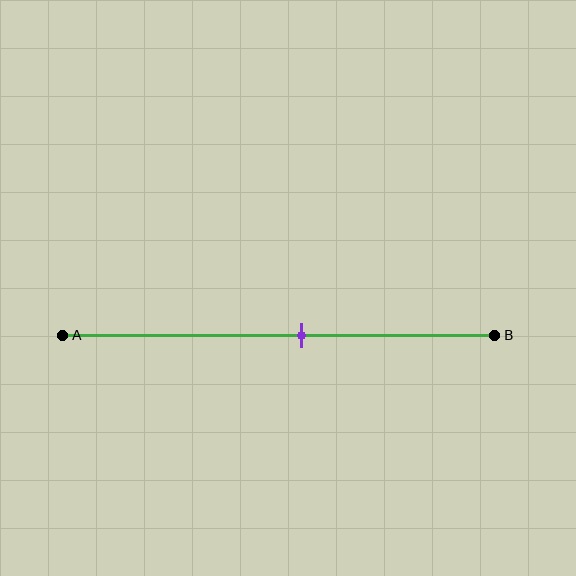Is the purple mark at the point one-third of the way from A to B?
No, the mark is at about 55% from A, not at the 33% one-third point.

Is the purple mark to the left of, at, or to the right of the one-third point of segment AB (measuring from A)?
The purple mark is to the right of the one-third point of segment AB.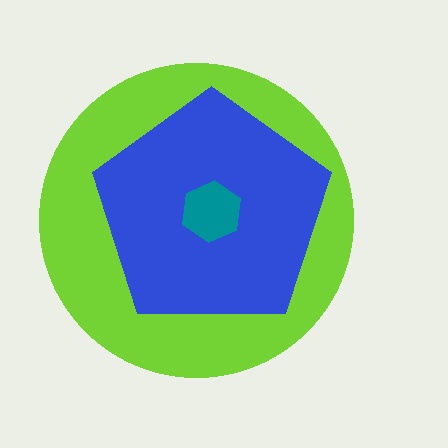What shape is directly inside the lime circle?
The blue pentagon.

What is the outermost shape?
The lime circle.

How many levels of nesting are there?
3.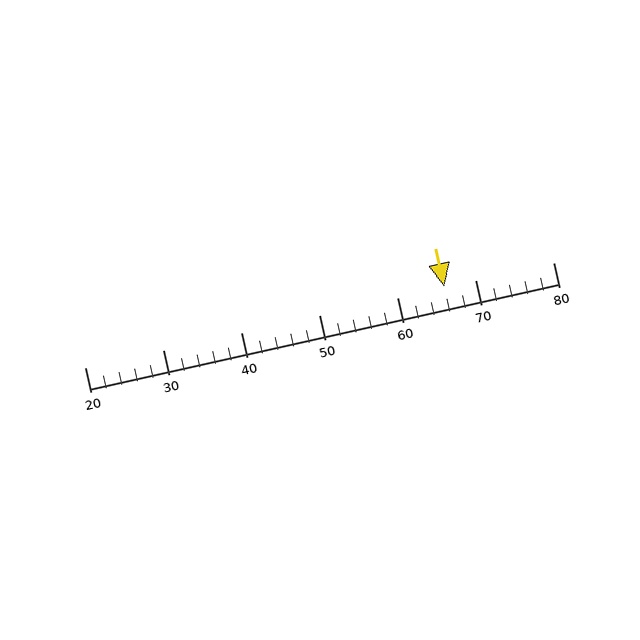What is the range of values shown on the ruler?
The ruler shows values from 20 to 80.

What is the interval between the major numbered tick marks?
The major tick marks are spaced 10 units apart.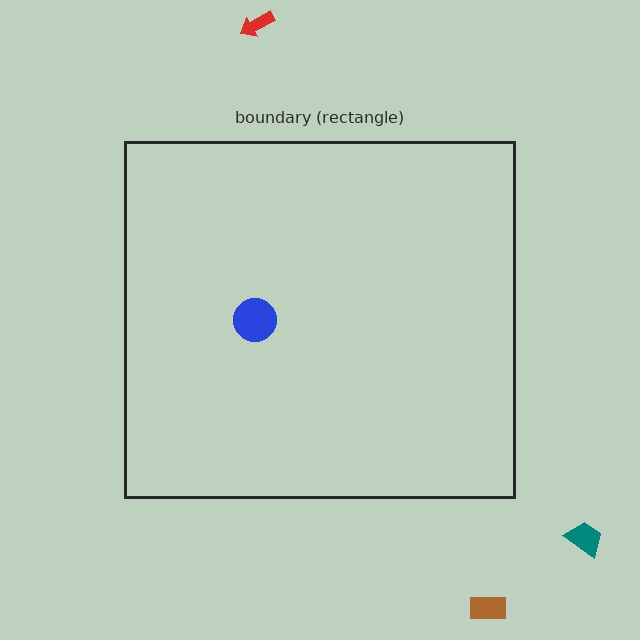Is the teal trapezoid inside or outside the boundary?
Outside.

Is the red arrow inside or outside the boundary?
Outside.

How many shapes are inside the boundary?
1 inside, 3 outside.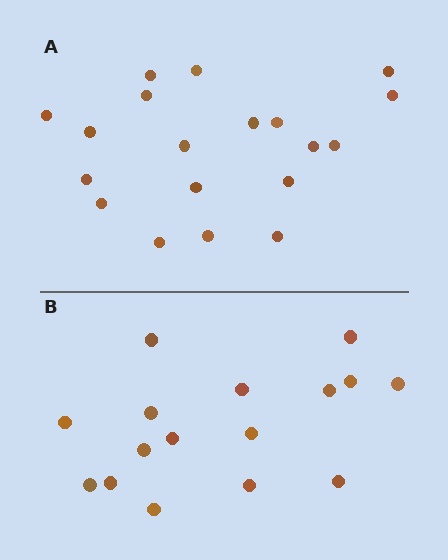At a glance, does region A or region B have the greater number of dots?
Region A (the top region) has more dots.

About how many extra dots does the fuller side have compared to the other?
Region A has just a few more — roughly 2 or 3 more dots than region B.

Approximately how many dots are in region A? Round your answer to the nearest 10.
About 20 dots. (The exact count is 19, which rounds to 20.)